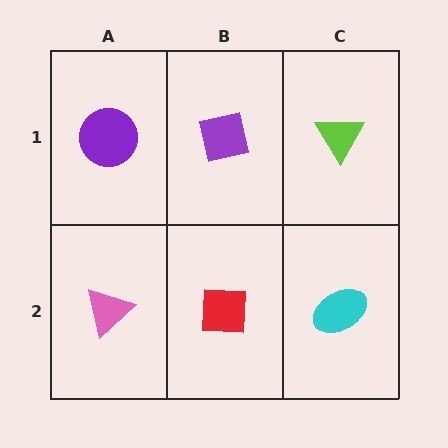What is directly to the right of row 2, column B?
A cyan ellipse.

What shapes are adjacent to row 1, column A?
A pink triangle (row 2, column A), a purple square (row 1, column B).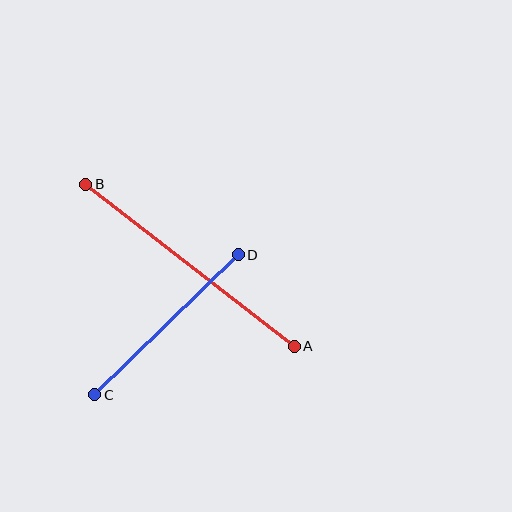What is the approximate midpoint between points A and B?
The midpoint is at approximately (190, 265) pixels.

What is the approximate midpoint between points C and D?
The midpoint is at approximately (166, 325) pixels.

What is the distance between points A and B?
The distance is approximately 264 pixels.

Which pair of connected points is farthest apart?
Points A and B are farthest apart.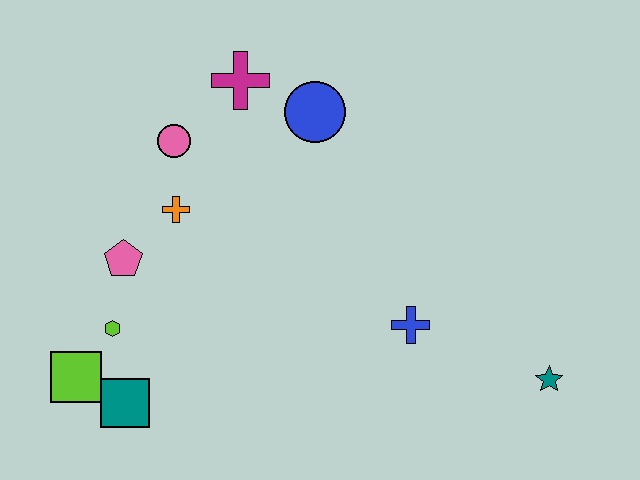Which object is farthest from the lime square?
The teal star is farthest from the lime square.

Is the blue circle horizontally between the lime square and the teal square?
No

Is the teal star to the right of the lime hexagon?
Yes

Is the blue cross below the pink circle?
Yes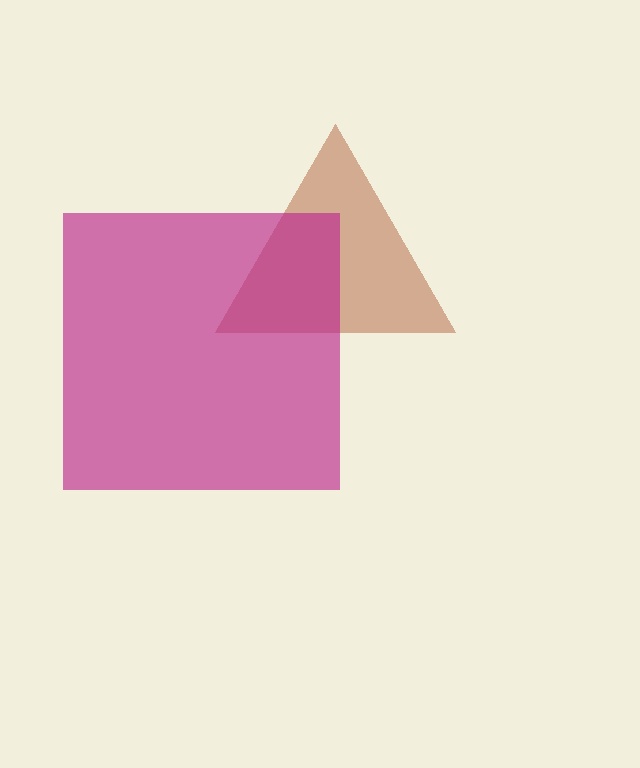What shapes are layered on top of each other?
The layered shapes are: a brown triangle, a magenta square.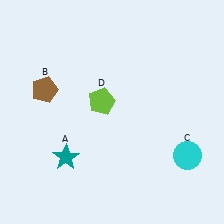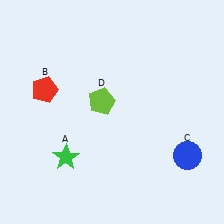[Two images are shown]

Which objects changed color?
A changed from teal to green. B changed from brown to red. C changed from cyan to blue.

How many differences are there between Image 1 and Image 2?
There are 3 differences between the two images.